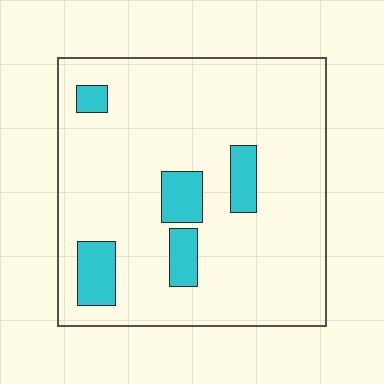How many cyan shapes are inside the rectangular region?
5.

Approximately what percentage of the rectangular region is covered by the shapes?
Approximately 15%.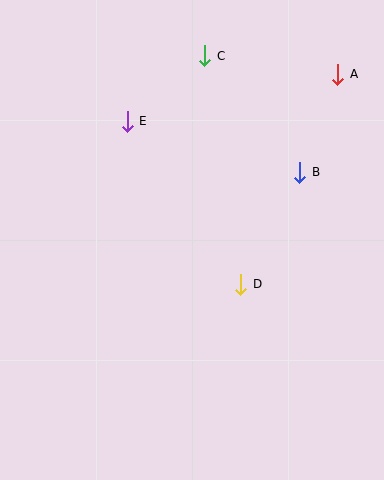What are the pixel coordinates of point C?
Point C is at (205, 56).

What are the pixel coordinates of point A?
Point A is at (338, 74).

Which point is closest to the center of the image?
Point D at (241, 284) is closest to the center.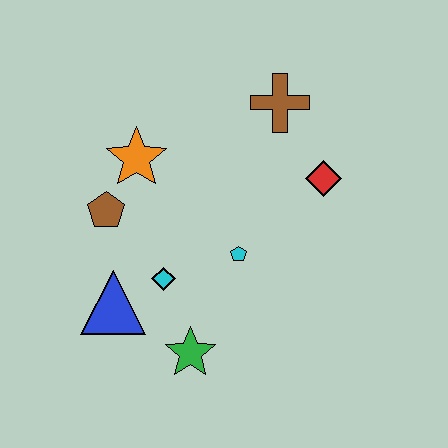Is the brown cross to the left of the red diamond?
Yes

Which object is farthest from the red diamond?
The blue triangle is farthest from the red diamond.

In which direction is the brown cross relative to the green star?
The brown cross is above the green star.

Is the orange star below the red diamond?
No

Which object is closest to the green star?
The cyan diamond is closest to the green star.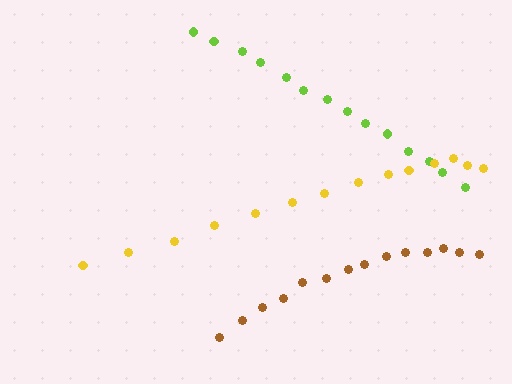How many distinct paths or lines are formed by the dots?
There are 3 distinct paths.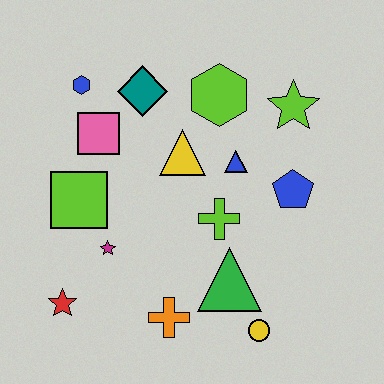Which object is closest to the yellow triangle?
The blue triangle is closest to the yellow triangle.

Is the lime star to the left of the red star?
No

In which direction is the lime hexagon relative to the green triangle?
The lime hexagon is above the green triangle.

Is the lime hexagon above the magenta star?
Yes